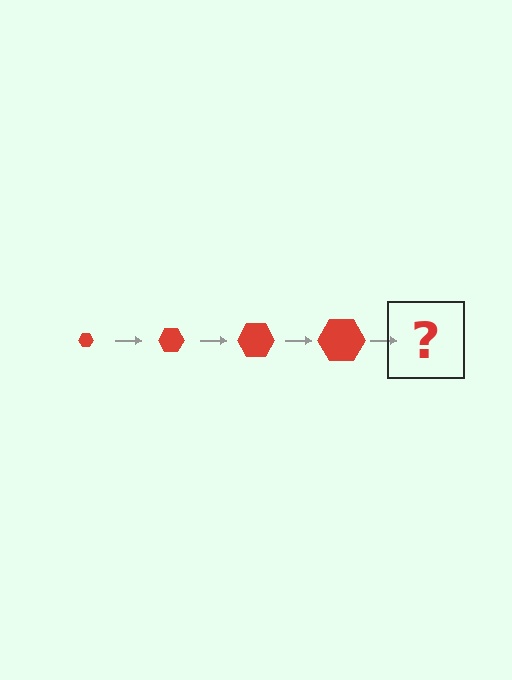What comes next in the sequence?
The next element should be a red hexagon, larger than the previous one.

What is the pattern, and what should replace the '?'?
The pattern is that the hexagon gets progressively larger each step. The '?' should be a red hexagon, larger than the previous one.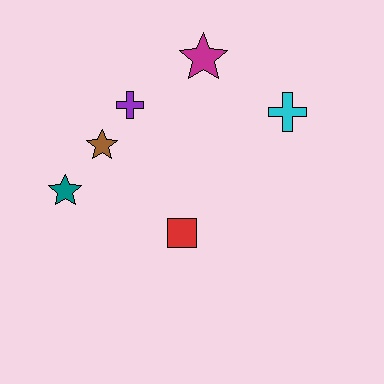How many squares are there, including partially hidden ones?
There is 1 square.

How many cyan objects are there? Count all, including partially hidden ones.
There is 1 cyan object.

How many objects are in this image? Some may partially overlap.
There are 6 objects.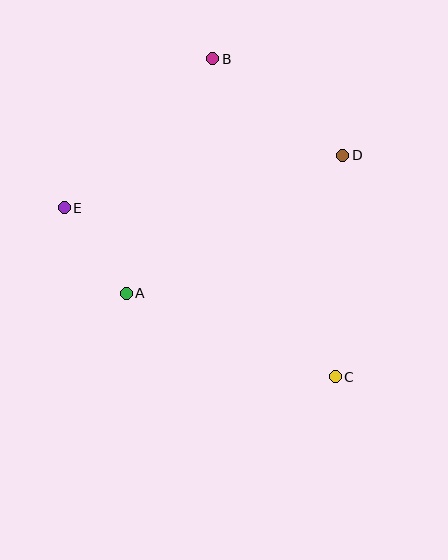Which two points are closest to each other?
Points A and E are closest to each other.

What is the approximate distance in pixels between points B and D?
The distance between B and D is approximately 162 pixels.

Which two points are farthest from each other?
Points B and C are farthest from each other.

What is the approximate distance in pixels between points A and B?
The distance between A and B is approximately 250 pixels.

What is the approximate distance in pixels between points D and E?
The distance between D and E is approximately 283 pixels.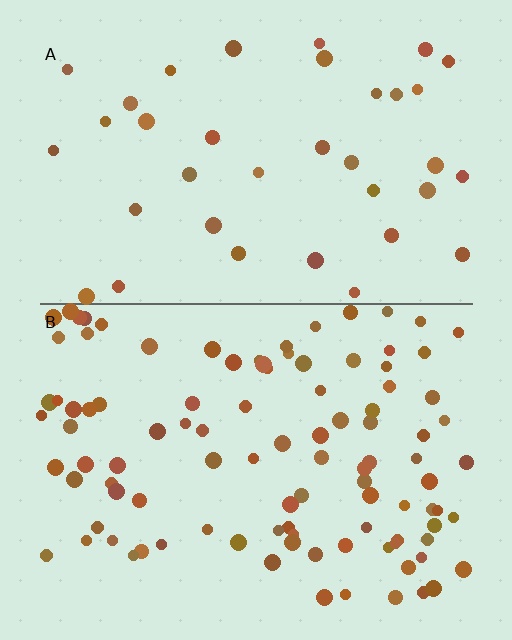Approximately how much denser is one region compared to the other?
Approximately 2.8× — region B over region A.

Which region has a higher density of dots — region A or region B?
B (the bottom).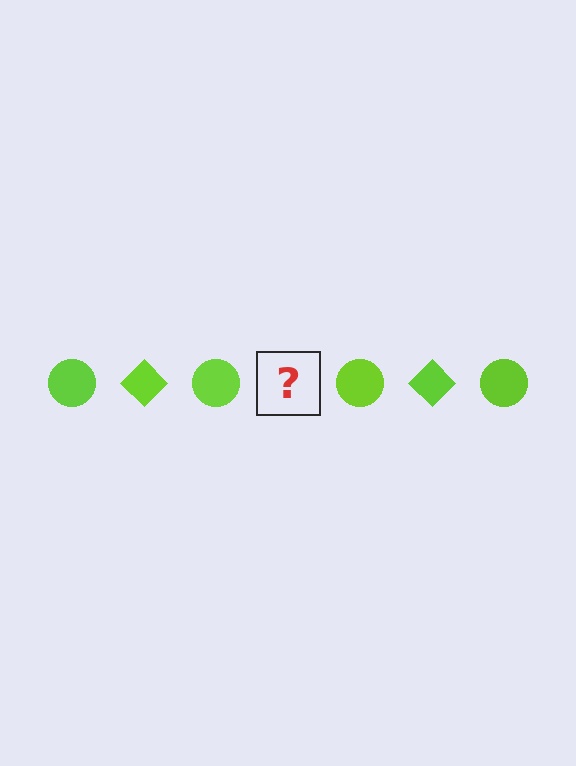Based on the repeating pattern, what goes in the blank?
The blank should be a lime diamond.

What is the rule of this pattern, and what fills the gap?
The rule is that the pattern cycles through circle, diamond shapes in lime. The gap should be filled with a lime diamond.